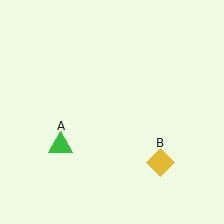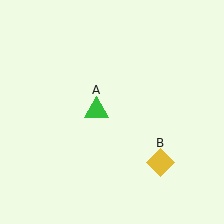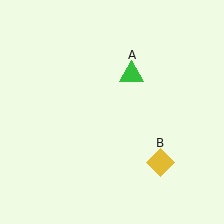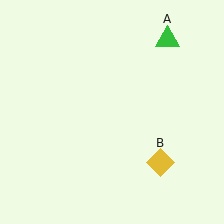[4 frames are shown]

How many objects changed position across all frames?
1 object changed position: green triangle (object A).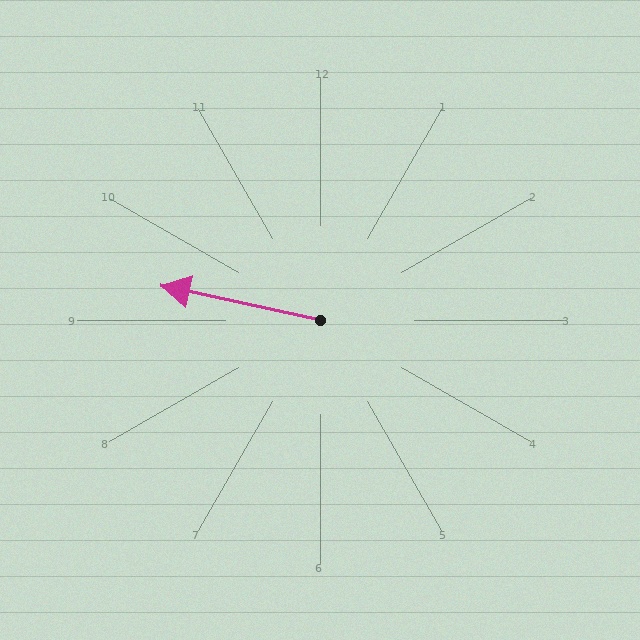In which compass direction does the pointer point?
West.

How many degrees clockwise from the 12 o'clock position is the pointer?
Approximately 282 degrees.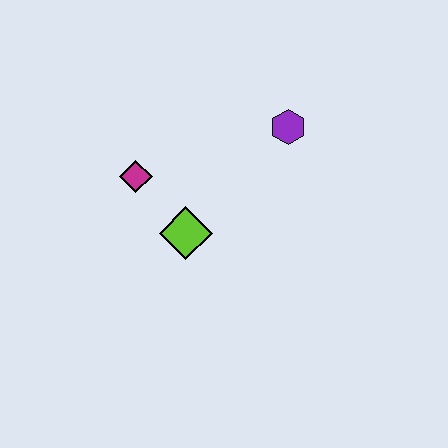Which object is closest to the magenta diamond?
The lime diamond is closest to the magenta diamond.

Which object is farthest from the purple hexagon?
The magenta diamond is farthest from the purple hexagon.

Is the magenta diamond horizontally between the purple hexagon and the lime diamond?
No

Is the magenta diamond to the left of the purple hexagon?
Yes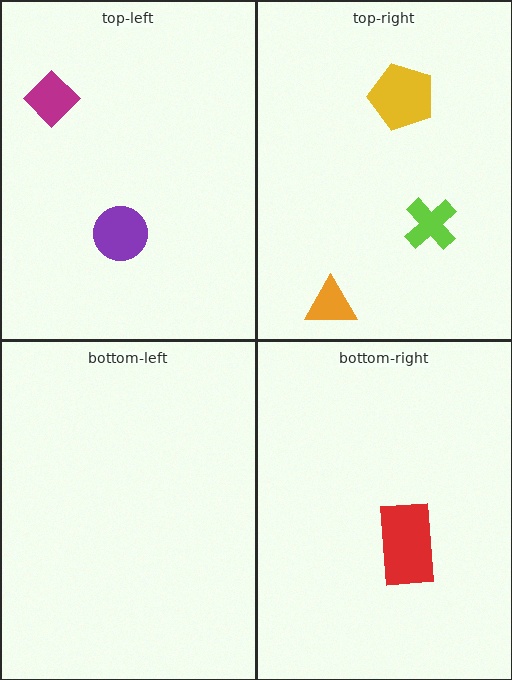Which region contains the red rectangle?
The bottom-right region.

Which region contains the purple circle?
The top-left region.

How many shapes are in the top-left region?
2.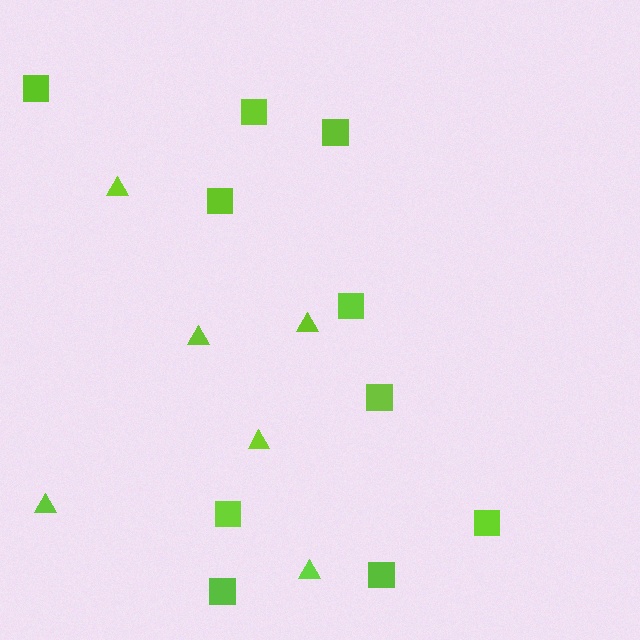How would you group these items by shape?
There are 2 groups: one group of triangles (6) and one group of squares (10).